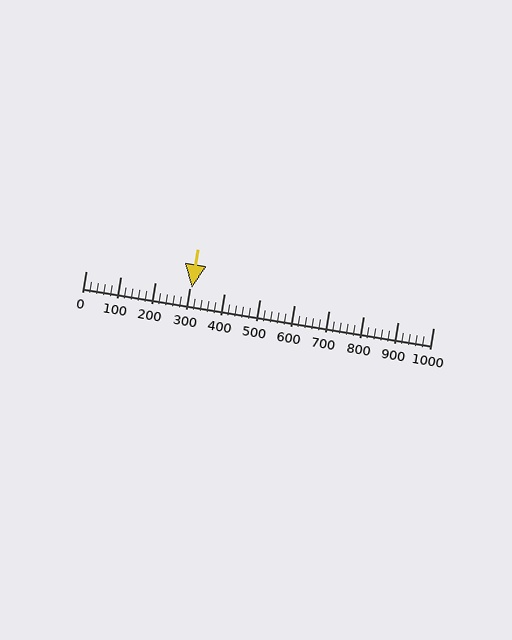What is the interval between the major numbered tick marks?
The major tick marks are spaced 100 units apart.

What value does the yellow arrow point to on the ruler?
The yellow arrow points to approximately 306.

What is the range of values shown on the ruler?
The ruler shows values from 0 to 1000.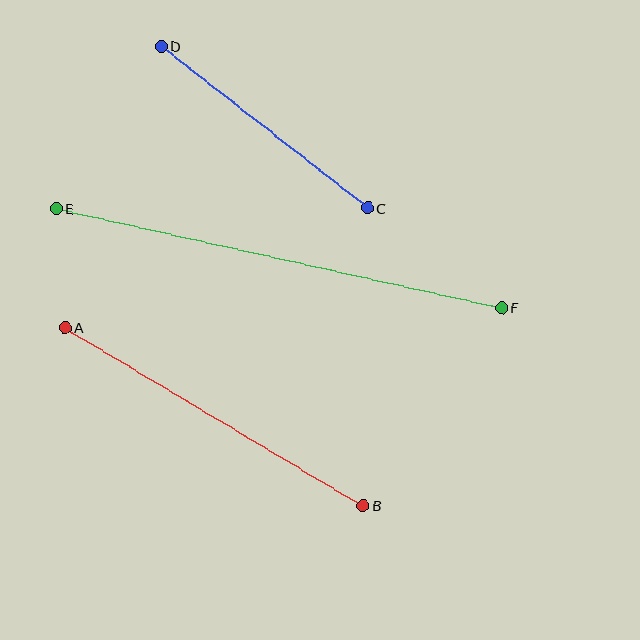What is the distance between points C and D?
The distance is approximately 262 pixels.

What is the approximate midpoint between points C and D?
The midpoint is at approximately (264, 127) pixels.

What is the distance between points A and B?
The distance is approximately 347 pixels.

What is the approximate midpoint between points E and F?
The midpoint is at approximately (279, 258) pixels.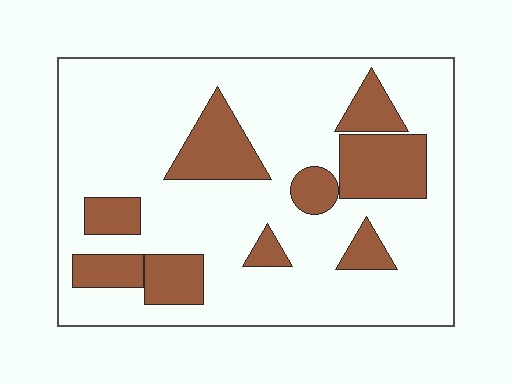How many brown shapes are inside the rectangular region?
9.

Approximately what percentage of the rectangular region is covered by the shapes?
Approximately 25%.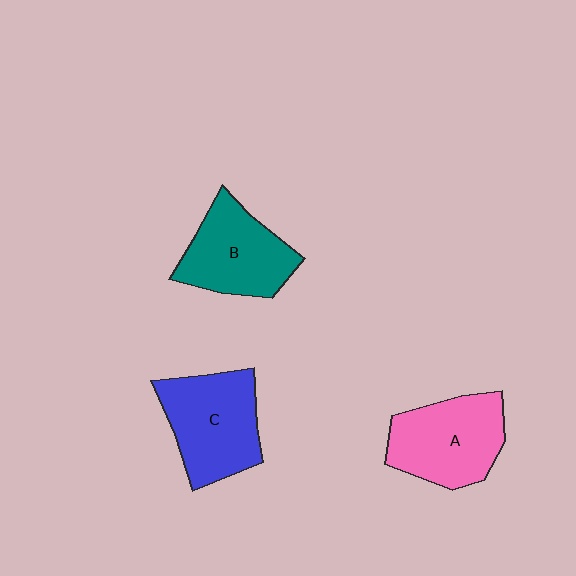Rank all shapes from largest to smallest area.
From largest to smallest: C (blue), A (pink), B (teal).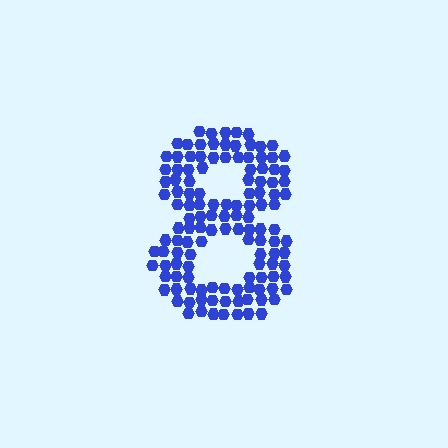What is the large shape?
The large shape is the digit 8.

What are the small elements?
The small elements are hexagons.